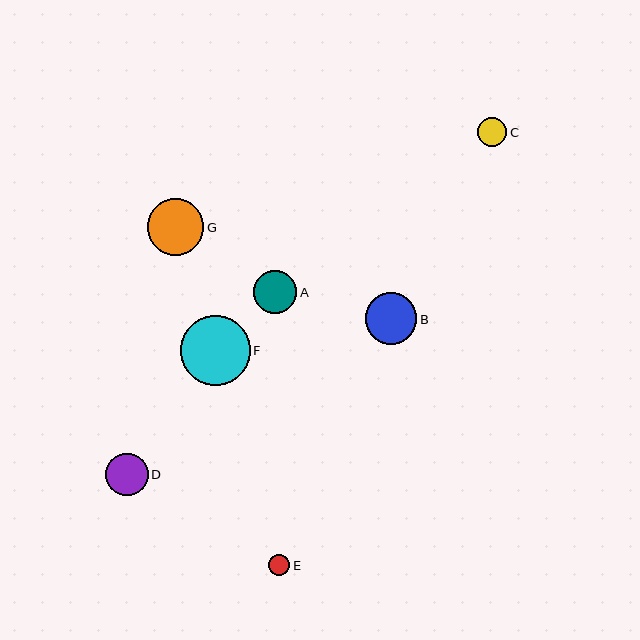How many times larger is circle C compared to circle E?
Circle C is approximately 1.4 times the size of circle E.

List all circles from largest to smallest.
From largest to smallest: F, G, B, D, A, C, E.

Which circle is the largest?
Circle F is the largest with a size of approximately 70 pixels.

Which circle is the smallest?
Circle E is the smallest with a size of approximately 21 pixels.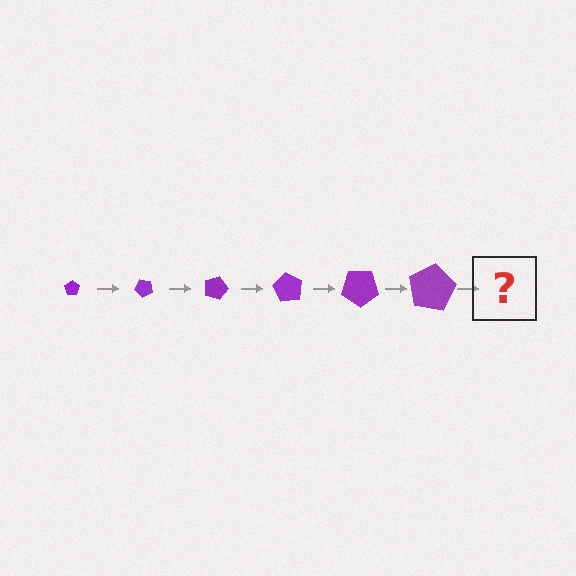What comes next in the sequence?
The next element should be a pentagon, larger than the previous one and rotated 270 degrees from the start.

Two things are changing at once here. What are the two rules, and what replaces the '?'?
The two rules are that the pentagon grows larger each step and it rotates 45 degrees each step. The '?' should be a pentagon, larger than the previous one and rotated 270 degrees from the start.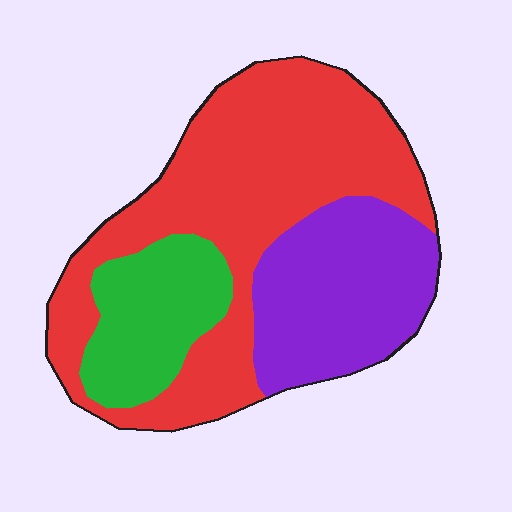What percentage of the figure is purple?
Purple takes up between a sixth and a third of the figure.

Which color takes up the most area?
Red, at roughly 55%.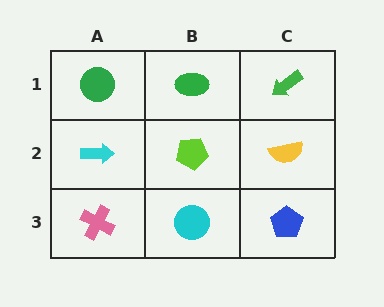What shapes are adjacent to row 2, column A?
A green circle (row 1, column A), a pink cross (row 3, column A), a lime pentagon (row 2, column B).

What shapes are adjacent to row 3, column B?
A lime pentagon (row 2, column B), a pink cross (row 3, column A), a blue pentagon (row 3, column C).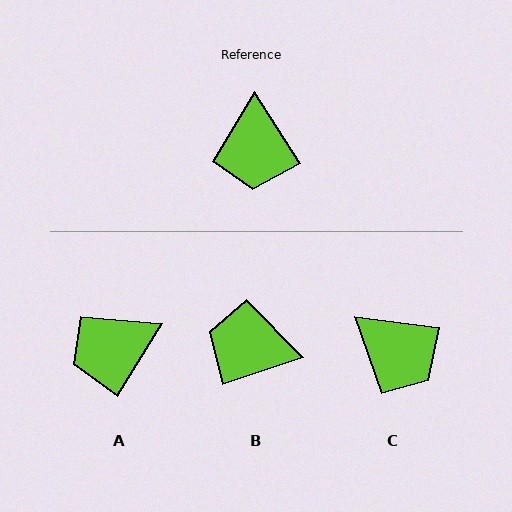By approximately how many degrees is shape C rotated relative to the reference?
Approximately 49 degrees counter-clockwise.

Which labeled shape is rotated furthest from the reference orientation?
B, about 105 degrees away.